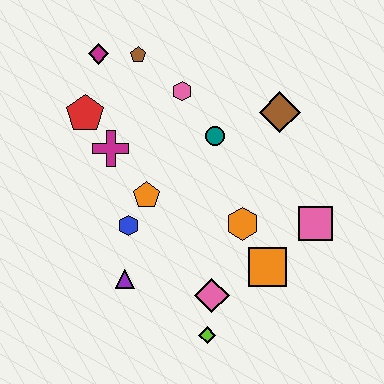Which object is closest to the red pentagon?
The magenta cross is closest to the red pentagon.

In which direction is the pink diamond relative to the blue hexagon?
The pink diamond is to the right of the blue hexagon.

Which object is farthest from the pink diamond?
The magenta diamond is farthest from the pink diamond.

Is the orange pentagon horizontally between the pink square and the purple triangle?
Yes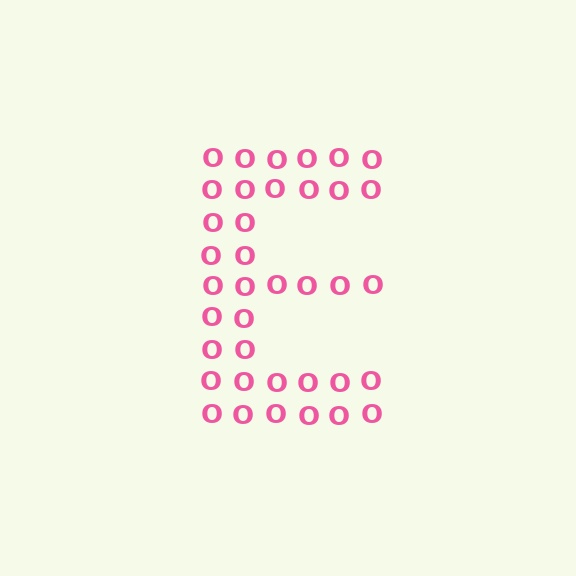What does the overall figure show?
The overall figure shows the letter E.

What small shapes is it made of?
It is made of small letter O's.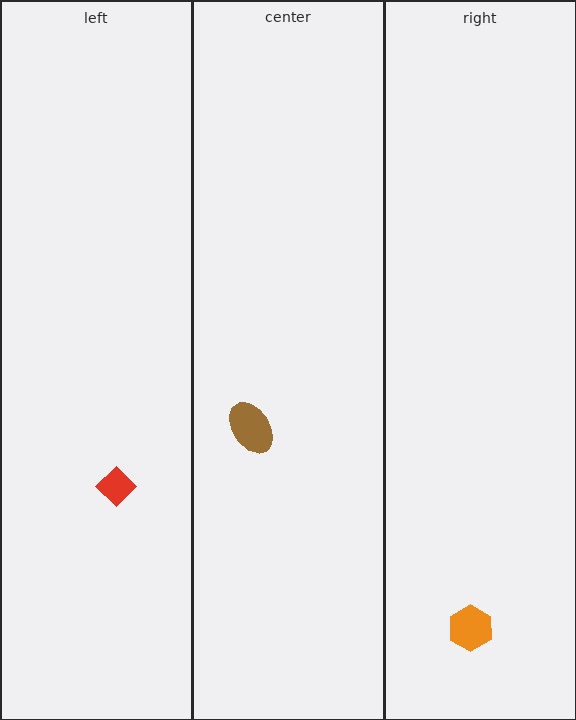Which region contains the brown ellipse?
The center region.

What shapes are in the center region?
The brown ellipse.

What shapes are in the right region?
The orange hexagon.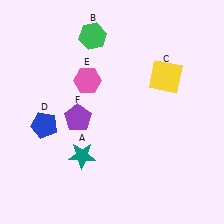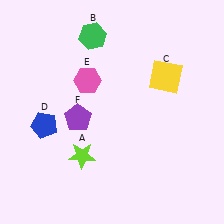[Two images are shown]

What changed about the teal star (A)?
In Image 1, A is teal. In Image 2, it changed to lime.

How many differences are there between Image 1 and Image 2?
There is 1 difference between the two images.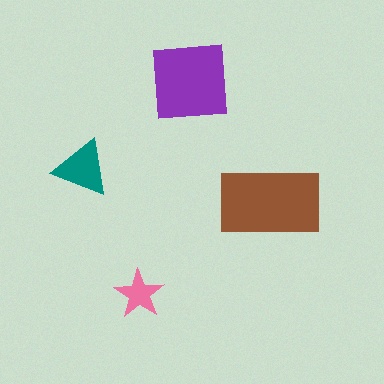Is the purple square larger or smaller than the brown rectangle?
Smaller.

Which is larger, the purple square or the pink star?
The purple square.